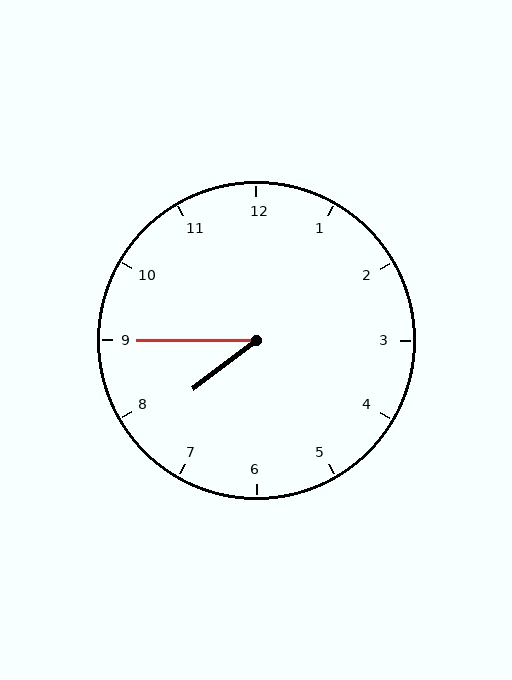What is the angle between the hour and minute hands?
Approximately 38 degrees.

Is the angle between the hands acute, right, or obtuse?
It is acute.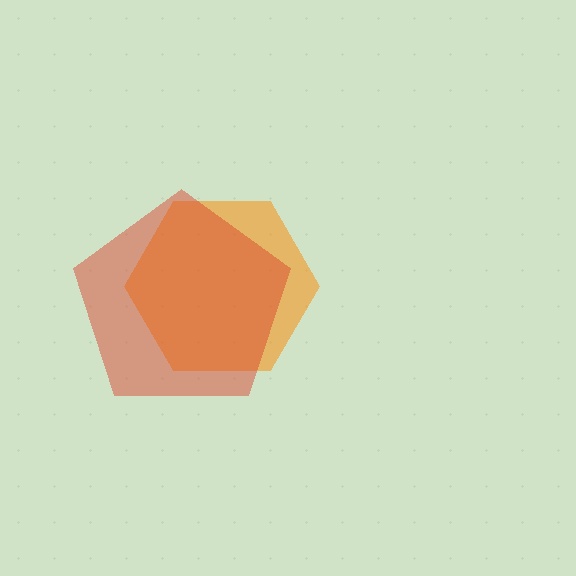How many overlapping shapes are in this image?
There are 2 overlapping shapes in the image.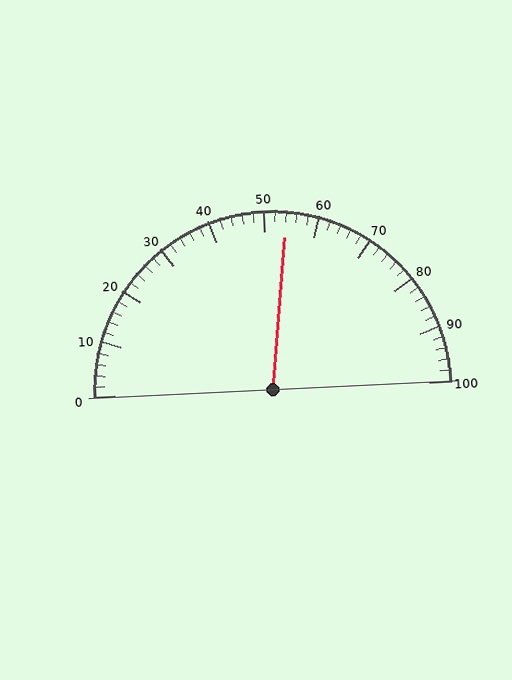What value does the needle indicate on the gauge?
The needle indicates approximately 54.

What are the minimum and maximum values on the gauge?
The gauge ranges from 0 to 100.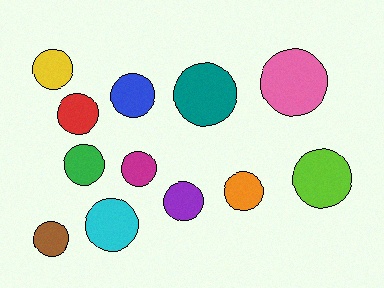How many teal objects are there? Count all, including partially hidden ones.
There is 1 teal object.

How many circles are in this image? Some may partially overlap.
There are 12 circles.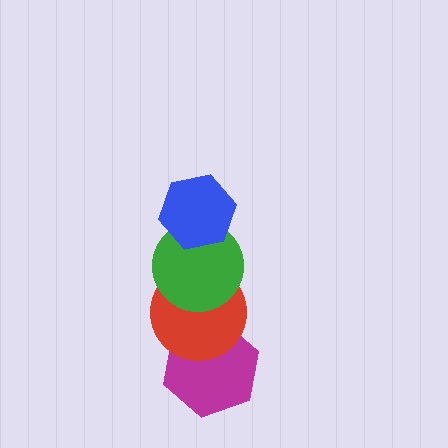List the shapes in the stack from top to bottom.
From top to bottom: the blue hexagon, the green circle, the red circle, the magenta hexagon.